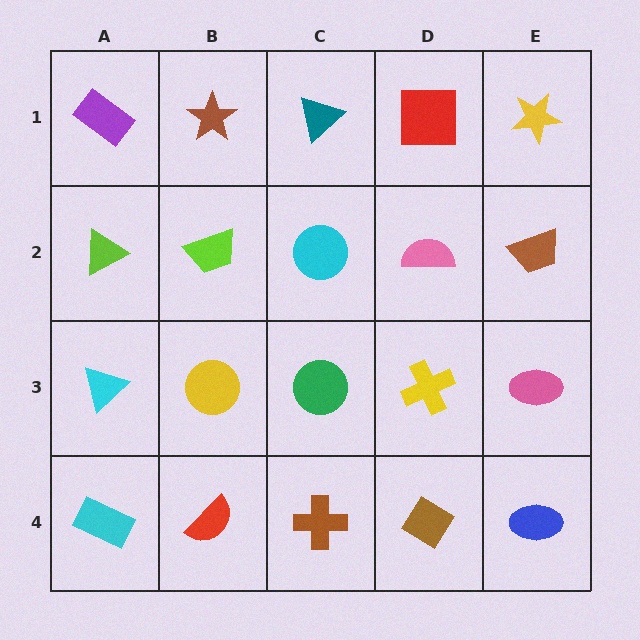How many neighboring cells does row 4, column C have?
3.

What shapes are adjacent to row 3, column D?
A pink semicircle (row 2, column D), a brown diamond (row 4, column D), a green circle (row 3, column C), a pink ellipse (row 3, column E).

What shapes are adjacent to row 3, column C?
A cyan circle (row 2, column C), a brown cross (row 4, column C), a yellow circle (row 3, column B), a yellow cross (row 3, column D).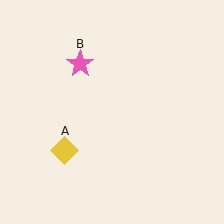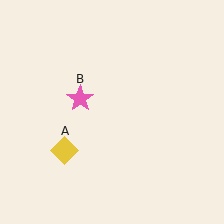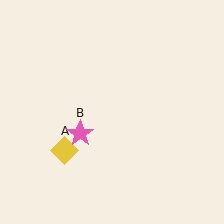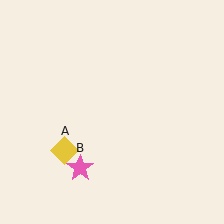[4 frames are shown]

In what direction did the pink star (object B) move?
The pink star (object B) moved down.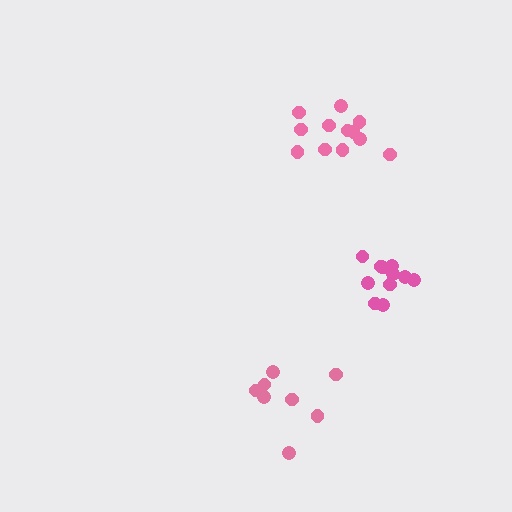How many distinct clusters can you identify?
There are 3 distinct clusters.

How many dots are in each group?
Group 1: 8 dots, Group 2: 12 dots, Group 3: 11 dots (31 total).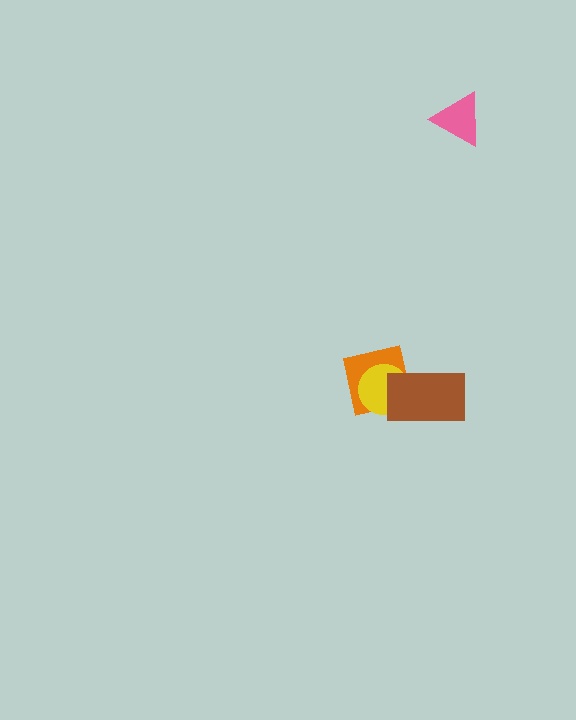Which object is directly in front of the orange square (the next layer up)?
The yellow circle is directly in front of the orange square.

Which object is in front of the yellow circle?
The brown rectangle is in front of the yellow circle.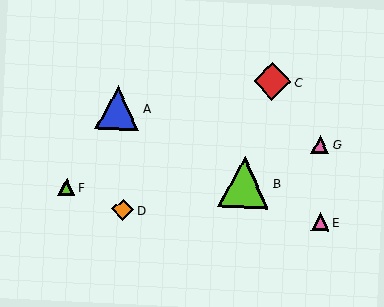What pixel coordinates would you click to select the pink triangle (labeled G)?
Click at (320, 145) to select the pink triangle G.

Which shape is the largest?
The lime triangle (labeled B) is the largest.